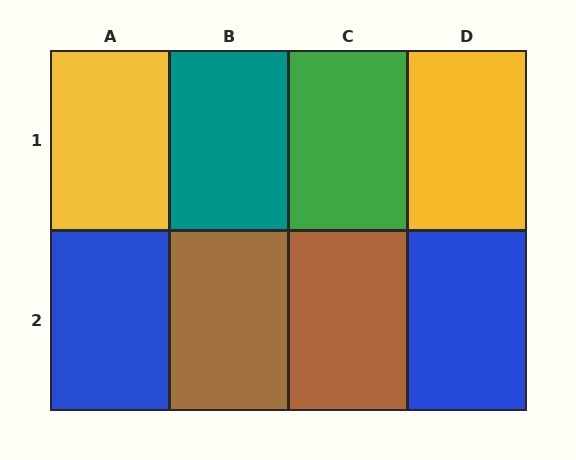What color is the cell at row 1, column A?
Yellow.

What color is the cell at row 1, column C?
Green.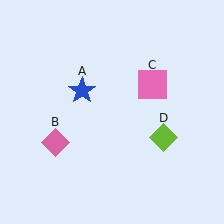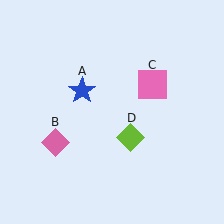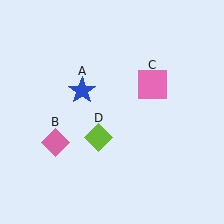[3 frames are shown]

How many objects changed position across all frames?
1 object changed position: lime diamond (object D).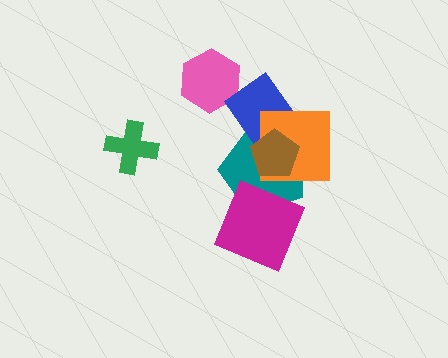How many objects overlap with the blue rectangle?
3 objects overlap with the blue rectangle.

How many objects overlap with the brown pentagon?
3 objects overlap with the brown pentagon.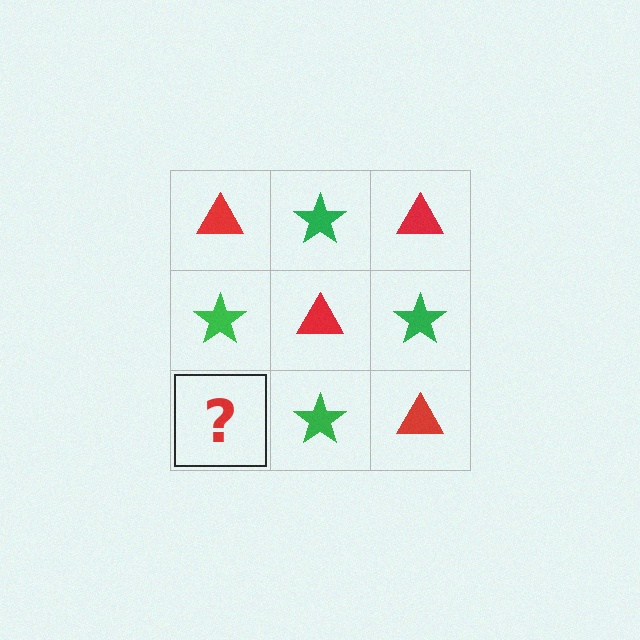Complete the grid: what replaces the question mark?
The question mark should be replaced with a red triangle.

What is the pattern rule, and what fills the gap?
The rule is that it alternates red triangle and green star in a checkerboard pattern. The gap should be filled with a red triangle.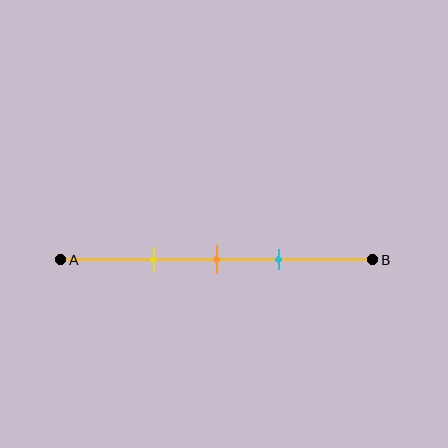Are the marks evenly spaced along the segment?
Yes, the marks are approximately evenly spaced.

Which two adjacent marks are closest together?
The orange and cyan marks are the closest adjacent pair.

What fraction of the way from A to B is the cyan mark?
The cyan mark is approximately 70% (0.7) of the way from A to B.